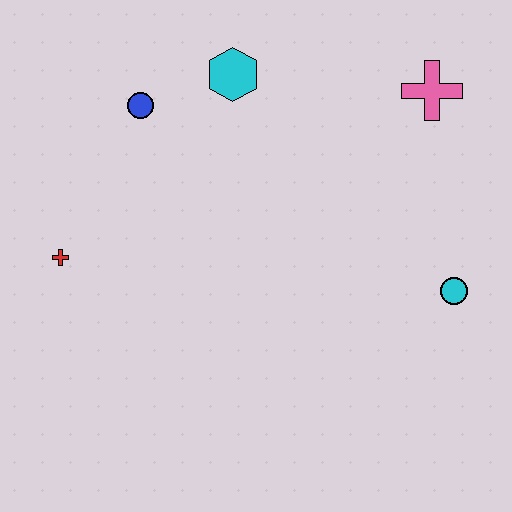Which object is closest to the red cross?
The blue circle is closest to the red cross.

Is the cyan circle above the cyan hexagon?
No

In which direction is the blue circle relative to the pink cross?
The blue circle is to the left of the pink cross.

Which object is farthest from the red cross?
The pink cross is farthest from the red cross.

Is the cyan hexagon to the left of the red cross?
No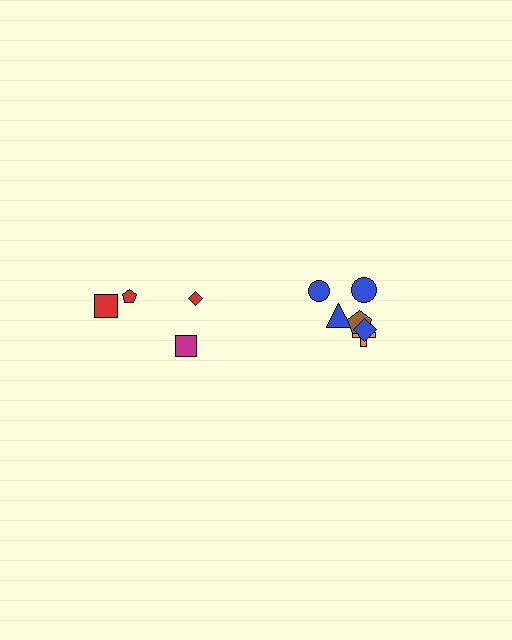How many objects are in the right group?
There are 6 objects.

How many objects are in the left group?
There are 4 objects.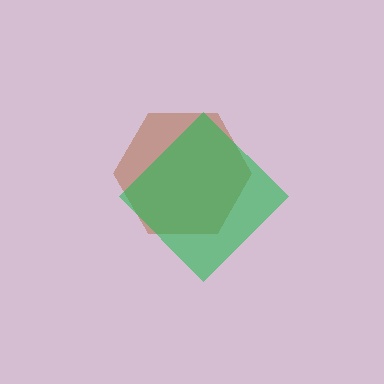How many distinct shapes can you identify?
There are 2 distinct shapes: a brown hexagon, a green diamond.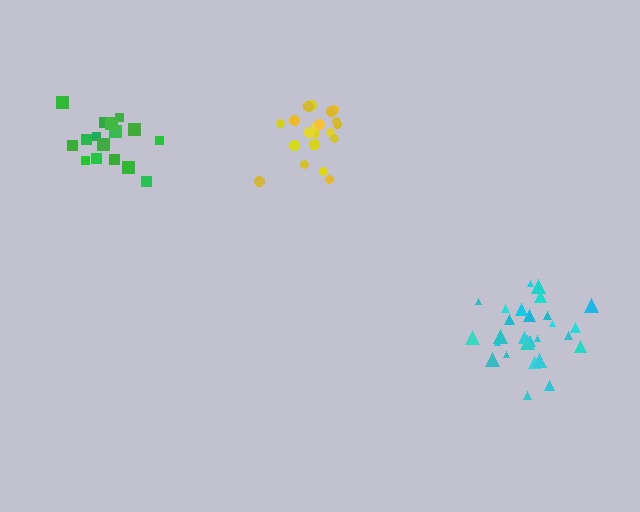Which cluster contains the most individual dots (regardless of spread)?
Cyan (28).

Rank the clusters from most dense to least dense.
yellow, green, cyan.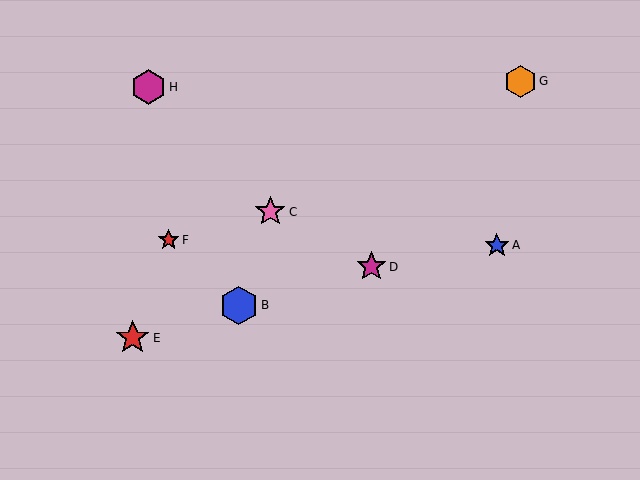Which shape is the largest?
The blue hexagon (labeled B) is the largest.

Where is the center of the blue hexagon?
The center of the blue hexagon is at (239, 305).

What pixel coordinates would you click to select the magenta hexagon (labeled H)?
Click at (149, 87) to select the magenta hexagon H.